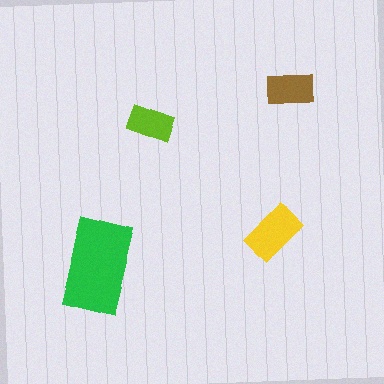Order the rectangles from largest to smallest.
the green one, the yellow one, the brown one, the lime one.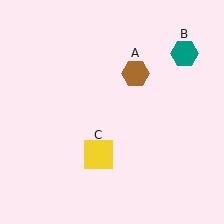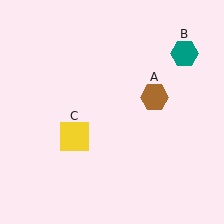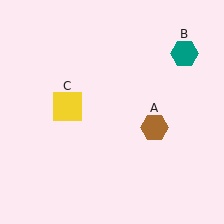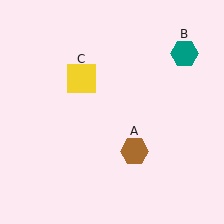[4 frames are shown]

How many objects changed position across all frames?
2 objects changed position: brown hexagon (object A), yellow square (object C).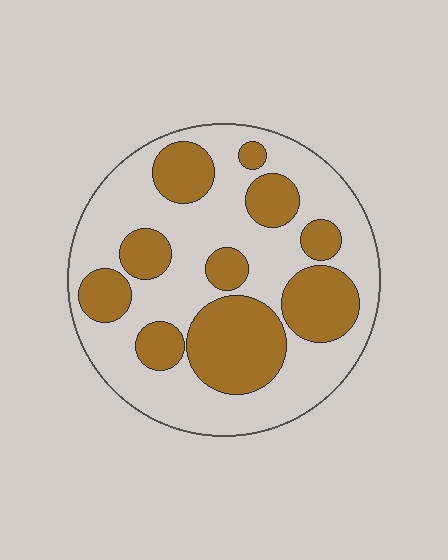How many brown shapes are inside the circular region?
10.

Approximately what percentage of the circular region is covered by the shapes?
Approximately 35%.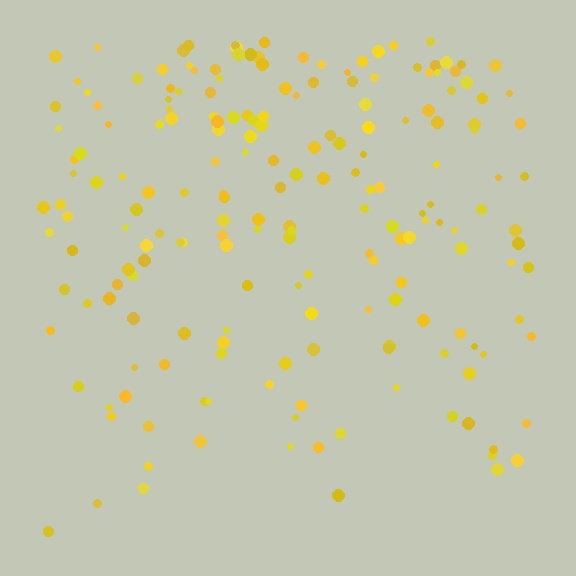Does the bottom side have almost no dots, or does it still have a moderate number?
Still a moderate number, just noticeably fewer than the top.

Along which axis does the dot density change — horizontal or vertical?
Vertical.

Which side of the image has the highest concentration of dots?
The top.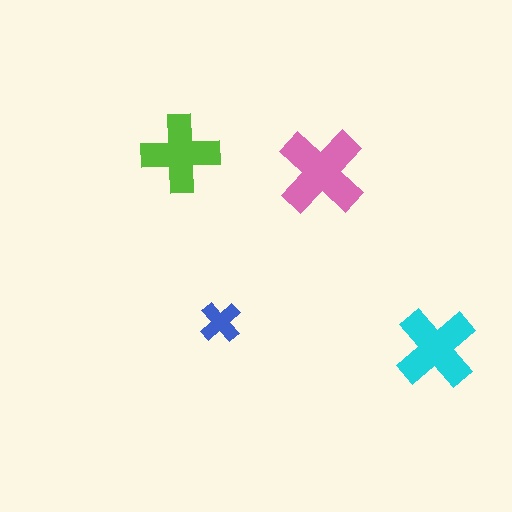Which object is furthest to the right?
The cyan cross is rightmost.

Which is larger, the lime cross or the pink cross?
The pink one.